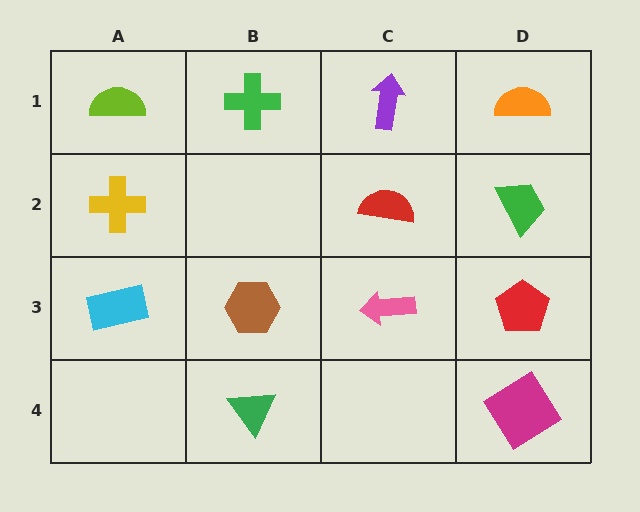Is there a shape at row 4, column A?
No, that cell is empty.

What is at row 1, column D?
An orange semicircle.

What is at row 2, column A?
A yellow cross.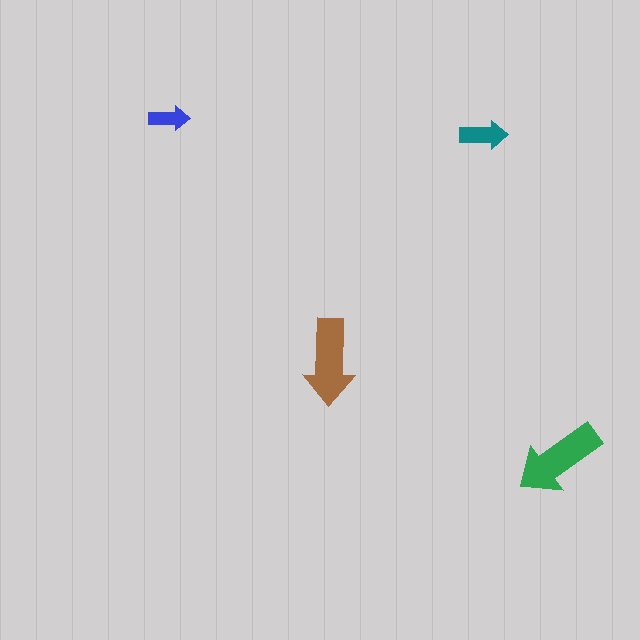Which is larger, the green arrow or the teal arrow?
The green one.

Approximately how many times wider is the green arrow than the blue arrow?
About 2 times wider.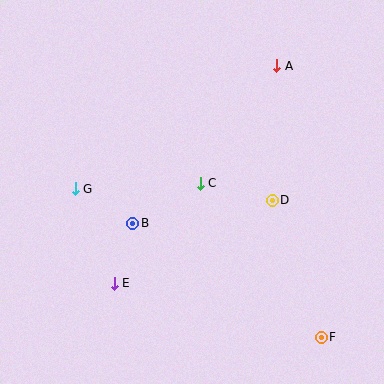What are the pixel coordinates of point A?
Point A is at (277, 66).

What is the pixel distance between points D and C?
The distance between D and C is 74 pixels.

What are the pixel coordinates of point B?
Point B is at (133, 223).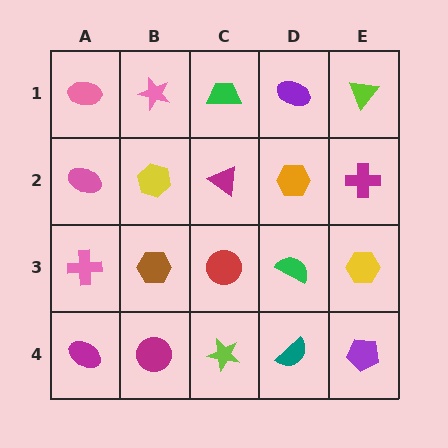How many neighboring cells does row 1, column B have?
3.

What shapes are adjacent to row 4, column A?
A pink cross (row 3, column A), a magenta circle (row 4, column B).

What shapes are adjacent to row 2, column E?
A lime triangle (row 1, column E), a yellow hexagon (row 3, column E), an orange hexagon (row 2, column D).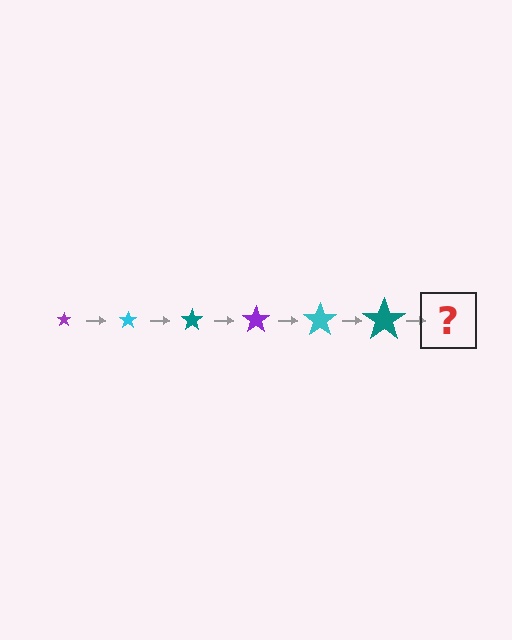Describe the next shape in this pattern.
It should be a purple star, larger than the previous one.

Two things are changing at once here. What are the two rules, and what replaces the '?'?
The two rules are that the star grows larger each step and the color cycles through purple, cyan, and teal. The '?' should be a purple star, larger than the previous one.